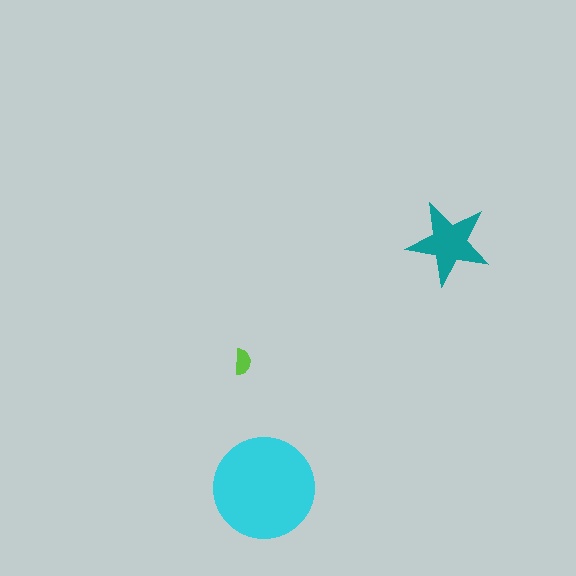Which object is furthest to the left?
The lime semicircle is leftmost.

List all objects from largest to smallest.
The cyan circle, the teal star, the lime semicircle.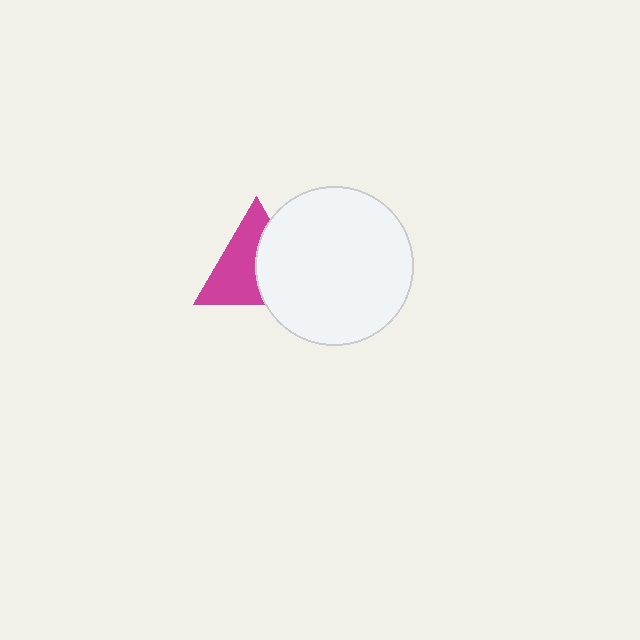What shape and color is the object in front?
The object in front is a white circle.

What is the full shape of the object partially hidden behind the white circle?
The partially hidden object is a magenta triangle.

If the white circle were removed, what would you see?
You would see the complete magenta triangle.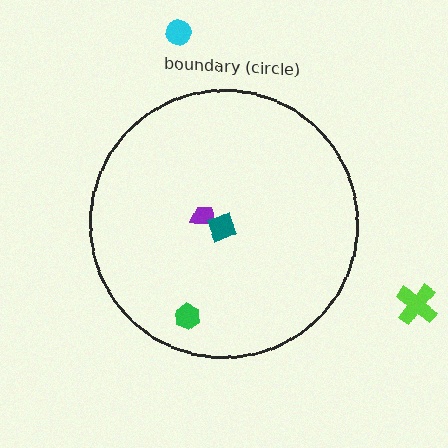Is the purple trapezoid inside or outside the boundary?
Inside.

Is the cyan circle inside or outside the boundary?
Outside.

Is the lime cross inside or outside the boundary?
Outside.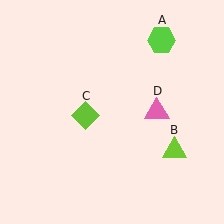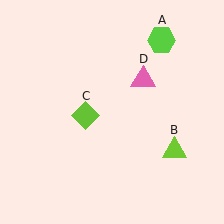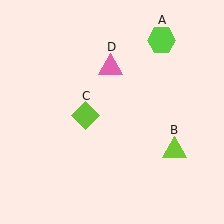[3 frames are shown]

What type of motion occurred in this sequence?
The pink triangle (object D) rotated counterclockwise around the center of the scene.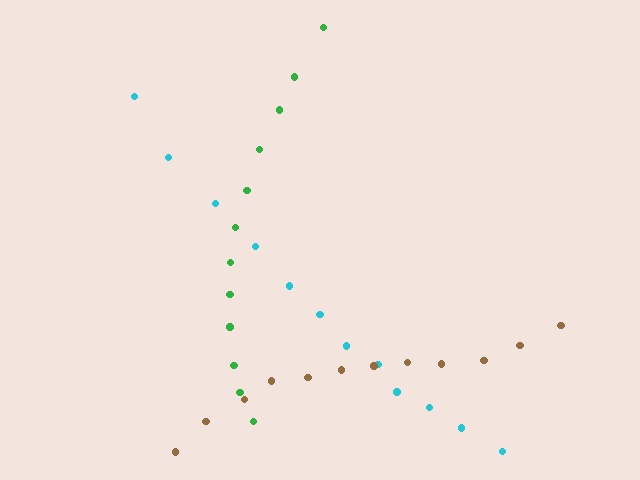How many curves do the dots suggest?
There are 3 distinct paths.